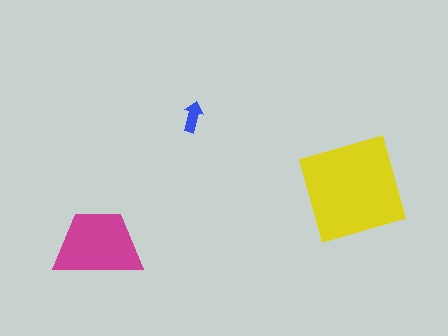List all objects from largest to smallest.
The yellow diamond, the magenta trapezoid, the blue arrow.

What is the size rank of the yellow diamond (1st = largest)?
1st.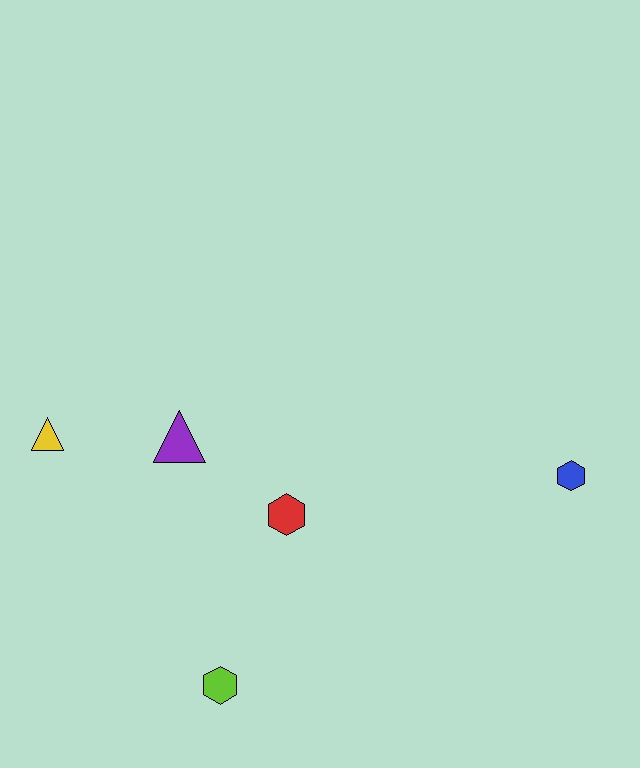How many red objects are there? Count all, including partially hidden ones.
There is 1 red object.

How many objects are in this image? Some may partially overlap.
There are 5 objects.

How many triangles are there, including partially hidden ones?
There are 2 triangles.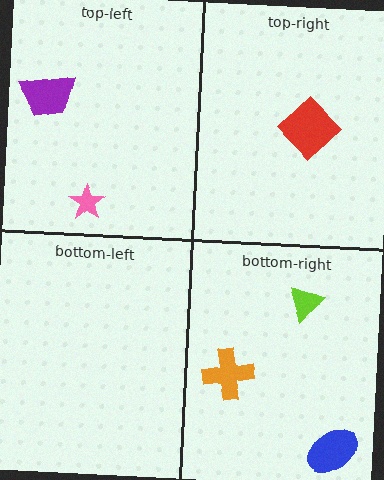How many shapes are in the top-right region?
1.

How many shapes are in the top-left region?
2.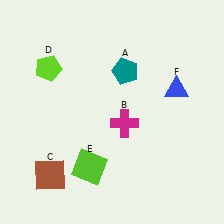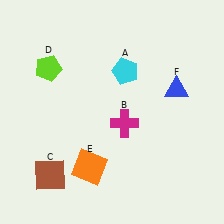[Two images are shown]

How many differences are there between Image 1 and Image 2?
There are 2 differences between the two images.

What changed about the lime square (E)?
In Image 1, E is lime. In Image 2, it changed to orange.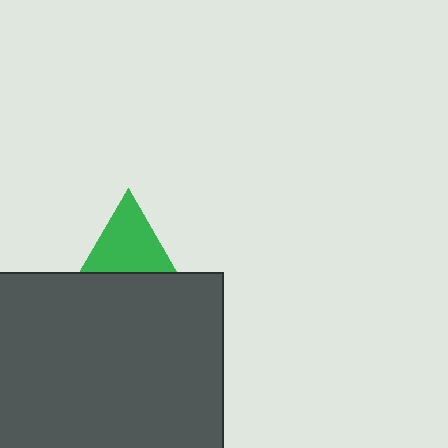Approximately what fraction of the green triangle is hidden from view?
Roughly 46% of the green triangle is hidden behind the dark gray square.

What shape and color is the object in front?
The object in front is a dark gray square.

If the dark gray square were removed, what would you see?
You would see the complete green triangle.